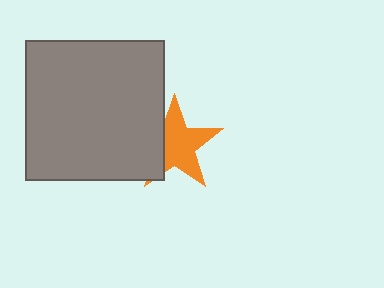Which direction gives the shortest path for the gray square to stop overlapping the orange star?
Moving left gives the shortest separation.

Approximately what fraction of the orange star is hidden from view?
Roughly 31% of the orange star is hidden behind the gray square.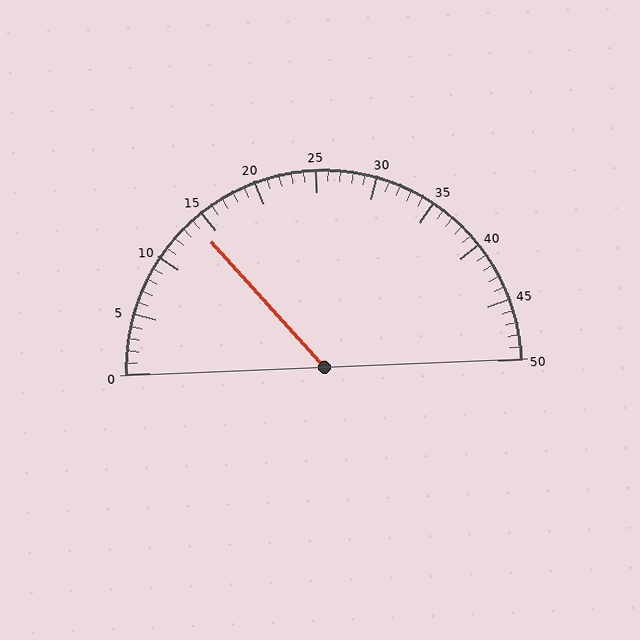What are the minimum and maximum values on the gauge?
The gauge ranges from 0 to 50.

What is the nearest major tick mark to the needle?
The nearest major tick mark is 15.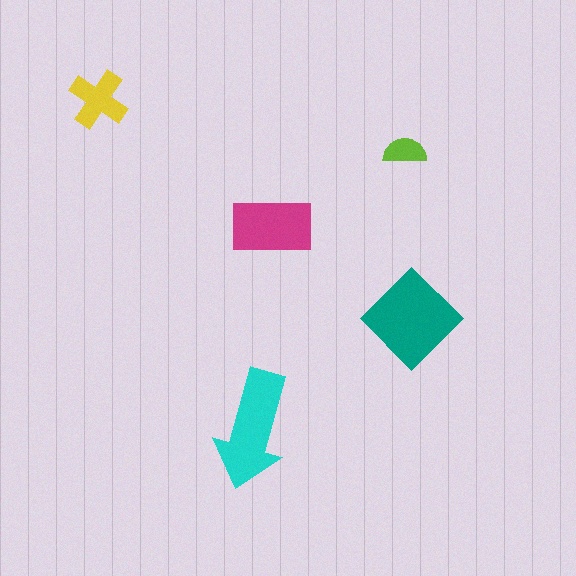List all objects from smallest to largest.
The lime semicircle, the yellow cross, the magenta rectangle, the cyan arrow, the teal diamond.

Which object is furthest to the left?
The yellow cross is leftmost.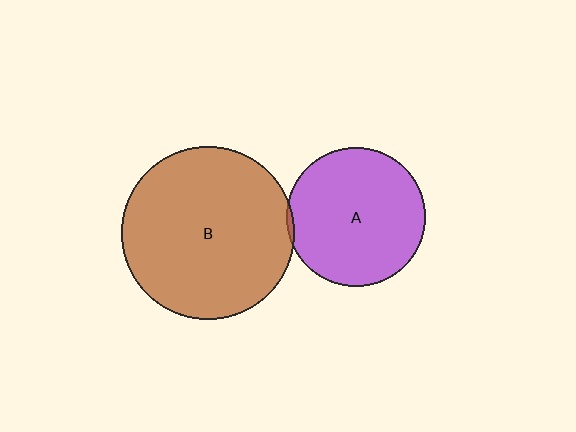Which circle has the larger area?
Circle B (brown).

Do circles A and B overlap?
Yes.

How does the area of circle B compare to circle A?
Approximately 1.6 times.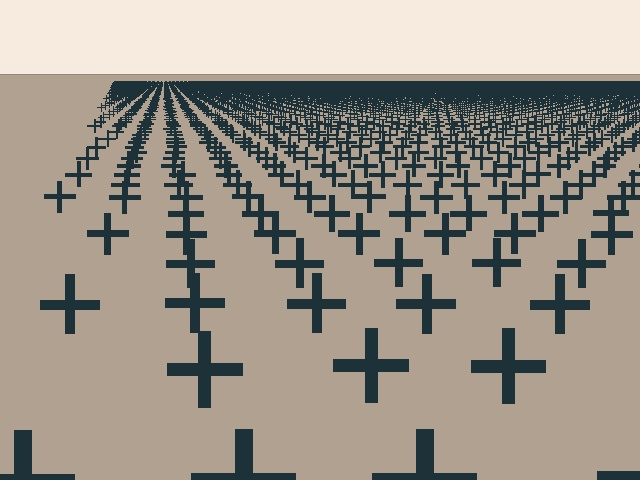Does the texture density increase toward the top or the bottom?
Density increases toward the top.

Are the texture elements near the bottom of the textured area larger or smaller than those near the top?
Larger. Near the bottom, elements are closer to the viewer and appear at a bigger on-screen size.